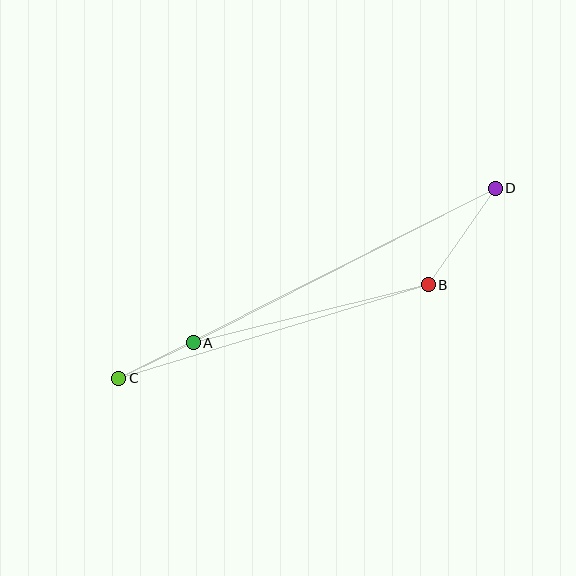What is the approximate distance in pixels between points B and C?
The distance between B and C is approximately 323 pixels.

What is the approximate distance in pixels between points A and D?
The distance between A and D is approximately 339 pixels.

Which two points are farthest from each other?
Points C and D are farthest from each other.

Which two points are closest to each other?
Points A and C are closest to each other.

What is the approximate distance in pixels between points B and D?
The distance between B and D is approximately 118 pixels.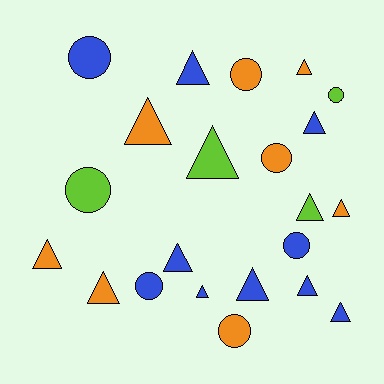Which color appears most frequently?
Blue, with 10 objects.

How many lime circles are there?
There are 2 lime circles.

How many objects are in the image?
There are 22 objects.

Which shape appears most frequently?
Triangle, with 14 objects.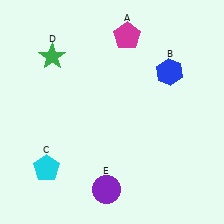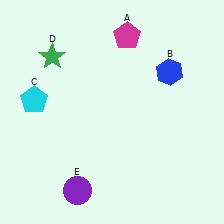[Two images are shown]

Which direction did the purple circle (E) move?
The purple circle (E) moved left.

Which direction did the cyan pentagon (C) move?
The cyan pentagon (C) moved up.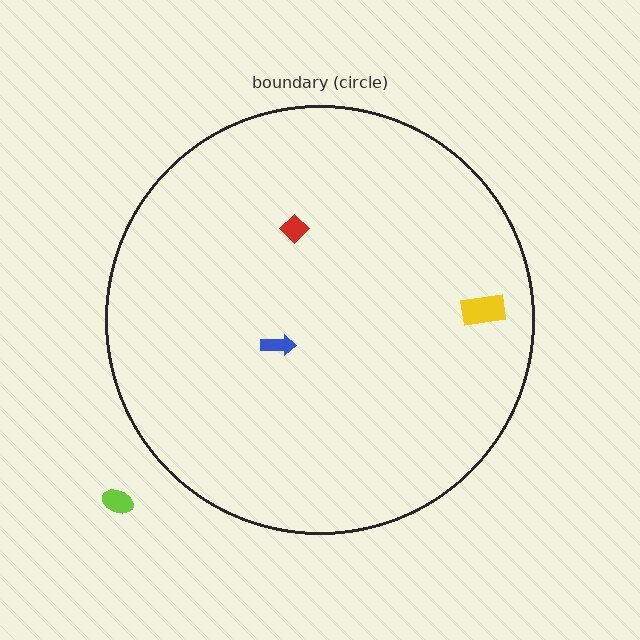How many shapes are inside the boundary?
3 inside, 1 outside.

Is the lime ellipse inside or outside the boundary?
Outside.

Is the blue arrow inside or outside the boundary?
Inside.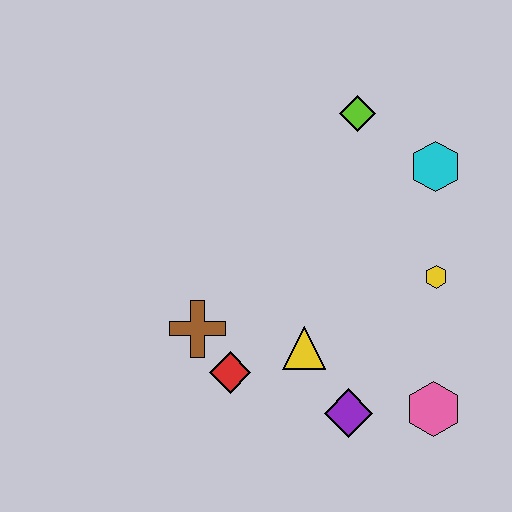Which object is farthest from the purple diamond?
The lime diamond is farthest from the purple diamond.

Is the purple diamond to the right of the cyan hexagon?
No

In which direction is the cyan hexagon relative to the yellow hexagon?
The cyan hexagon is above the yellow hexagon.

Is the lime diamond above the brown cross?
Yes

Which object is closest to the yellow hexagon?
The cyan hexagon is closest to the yellow hexagon.